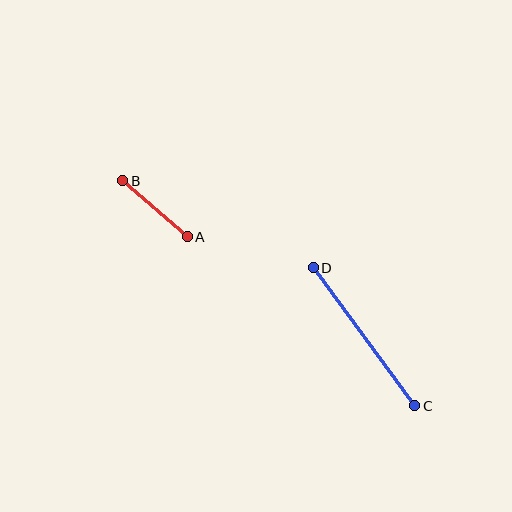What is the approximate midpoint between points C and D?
The midpoint is at approximately (364, 337) pixels.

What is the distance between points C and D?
The distance is approximately 171 pixels.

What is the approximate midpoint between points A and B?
The midpoint is at approximately (155, 209) pixels.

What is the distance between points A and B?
The distance is approximately 85 pixels.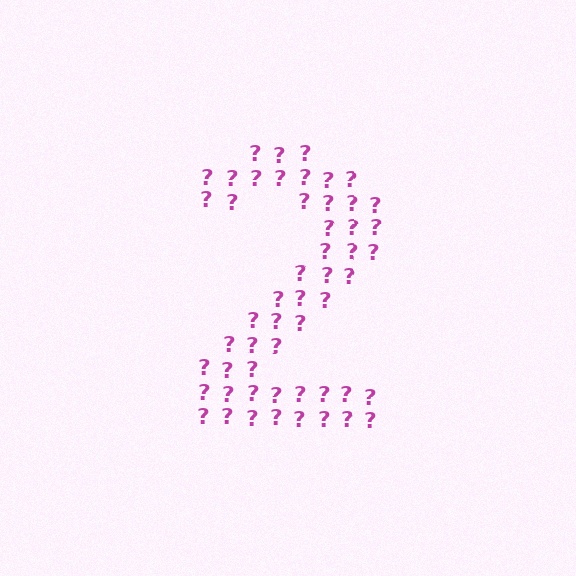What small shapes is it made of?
It is made of small question marks.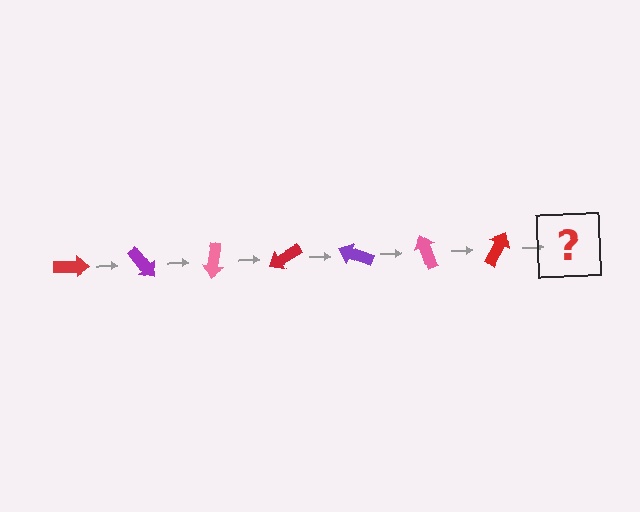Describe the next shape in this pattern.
It should be a purple arrow, rotated 350 degrees from the start.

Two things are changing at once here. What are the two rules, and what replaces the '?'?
The two rules are that it rotates 50 degrees each step and the color cycles through red, purple, and pink. The '?' should be a purple arrow, rotated 350 degrees from the start.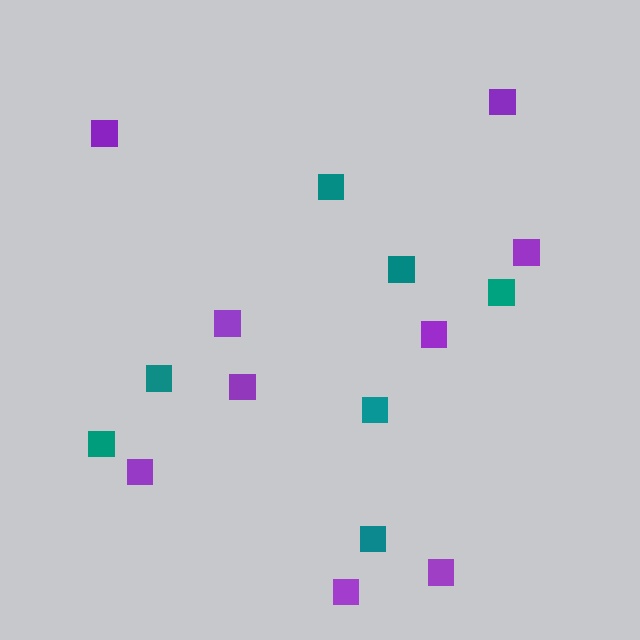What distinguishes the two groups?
There are 2 groups: one group of purple squares (9) and one group of teal squares (7).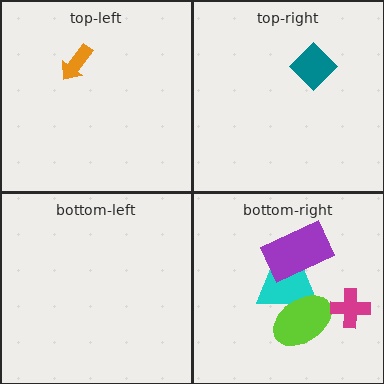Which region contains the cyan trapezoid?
The bottom-right region.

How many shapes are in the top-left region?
1.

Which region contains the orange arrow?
The top-left region.